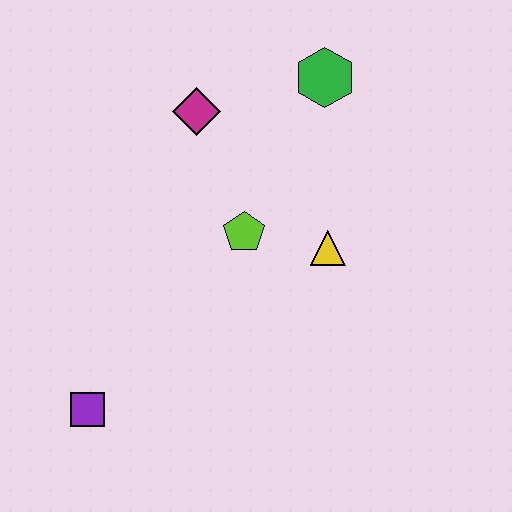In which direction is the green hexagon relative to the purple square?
The green hexagon is above the purple square.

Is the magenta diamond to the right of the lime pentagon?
No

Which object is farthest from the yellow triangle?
The purple square is farthest from the yellow triangle.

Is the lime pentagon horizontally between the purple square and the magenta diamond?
No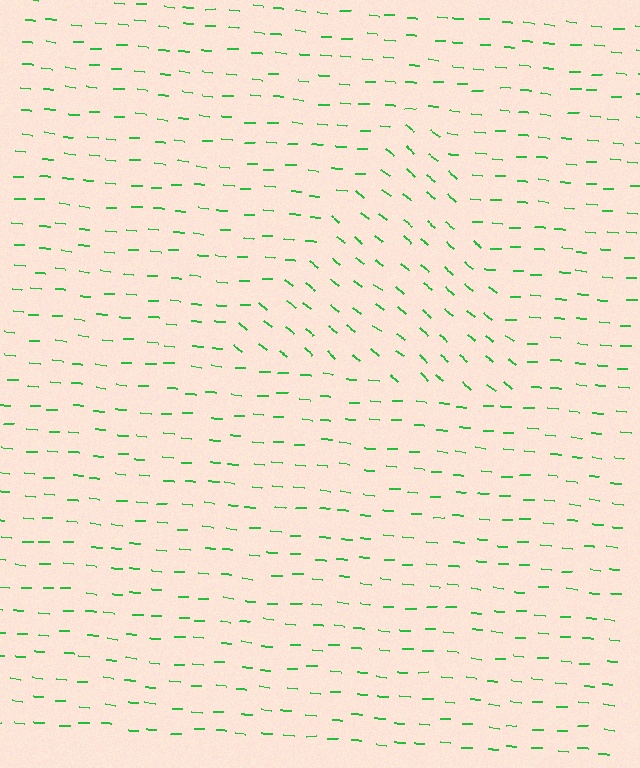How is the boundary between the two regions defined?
The boundary is defined purely by a change in line orientation (approximately 35 degrees difference). All lines are the same color and thickness.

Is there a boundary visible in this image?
Yes, there is a texture boundary formed by a change in line orientation.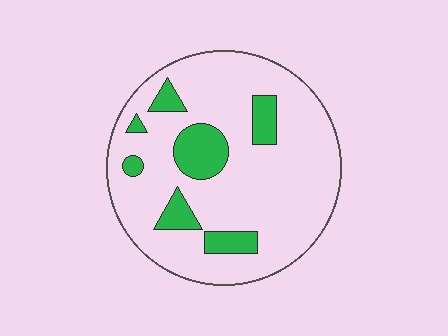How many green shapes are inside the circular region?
7.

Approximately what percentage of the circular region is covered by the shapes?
Approximately 15%.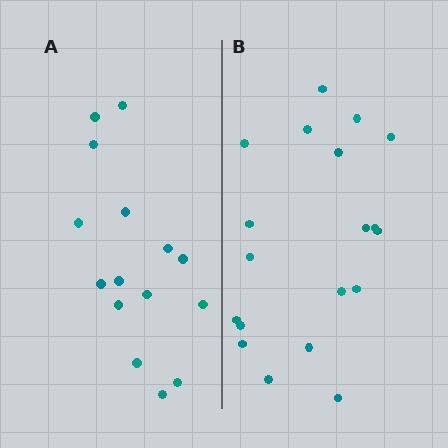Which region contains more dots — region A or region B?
Region B (the right region) has more dots.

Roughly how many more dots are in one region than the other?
Region B has about 4 more dots than region A.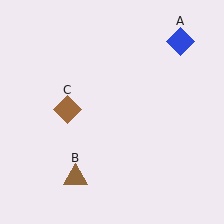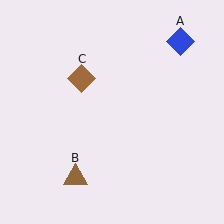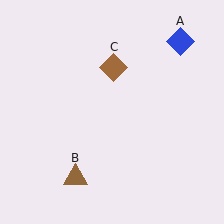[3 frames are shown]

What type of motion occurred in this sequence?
The brown diamond (object C) rotated clockwise around the center of the scene.